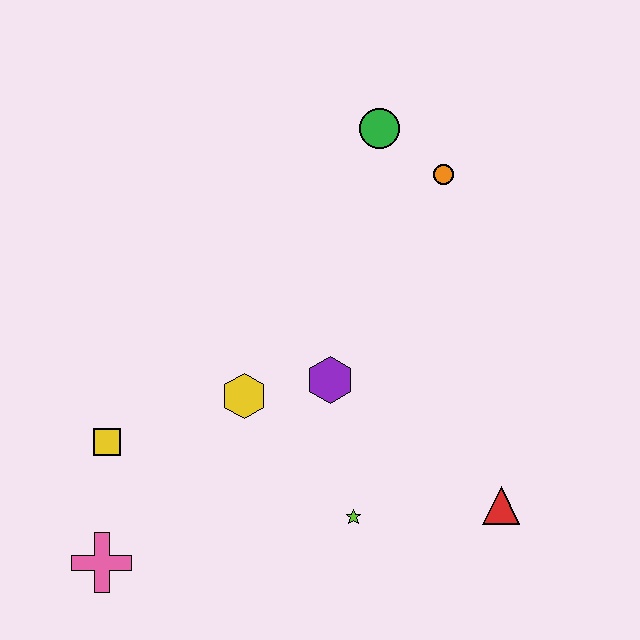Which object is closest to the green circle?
The orange circle is closest to the green circle.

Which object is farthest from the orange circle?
The pink cross is farthest from the orange circle.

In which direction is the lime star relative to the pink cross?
The lime star is to the right of the pink cross.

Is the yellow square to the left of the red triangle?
Yes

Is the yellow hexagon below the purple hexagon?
Yes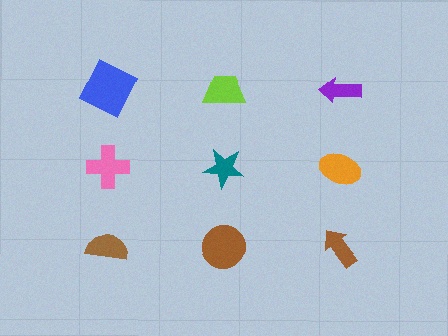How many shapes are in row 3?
3 shapes.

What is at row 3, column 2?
A brown circle.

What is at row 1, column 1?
A blue square.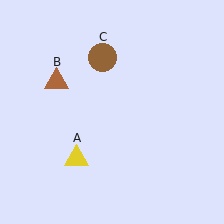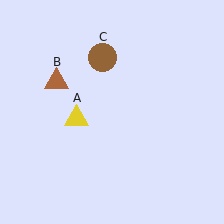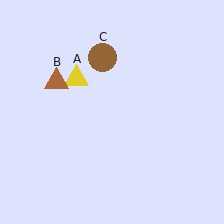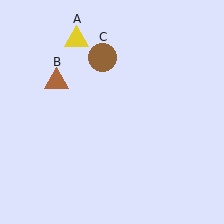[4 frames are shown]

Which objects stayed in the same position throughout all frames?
Brown triangle (object B) and brown circle (object C) remained stationary.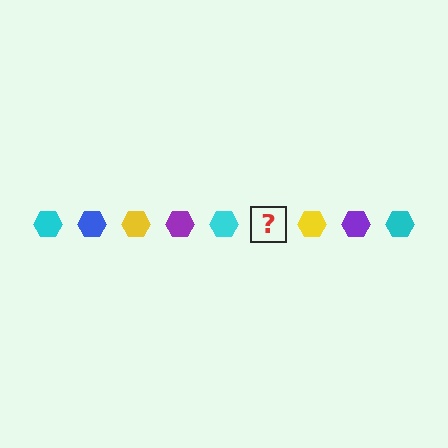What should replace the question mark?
The question mark should be replaced with a blue hexagon.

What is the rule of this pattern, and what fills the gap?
The rule is that the pattern cycles through cyan, blue, yellow, purple hexagons. The gap should be filled with a blue hexagon.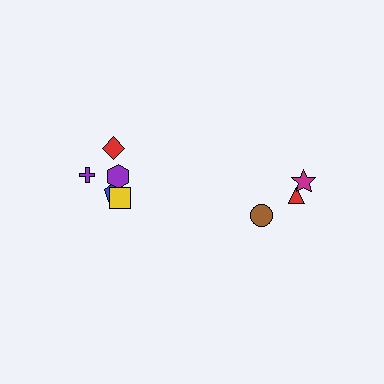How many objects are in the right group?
There are 3 objects.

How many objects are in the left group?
There are 5 objects.